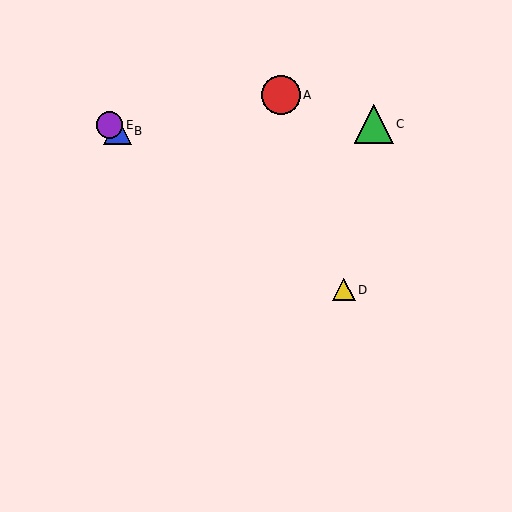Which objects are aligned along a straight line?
Objects B, D, E are aligned along a straight line.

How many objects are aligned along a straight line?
3 objects (B, D, E) are aligned along a straight line.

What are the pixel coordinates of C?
Object C is at (374, 124).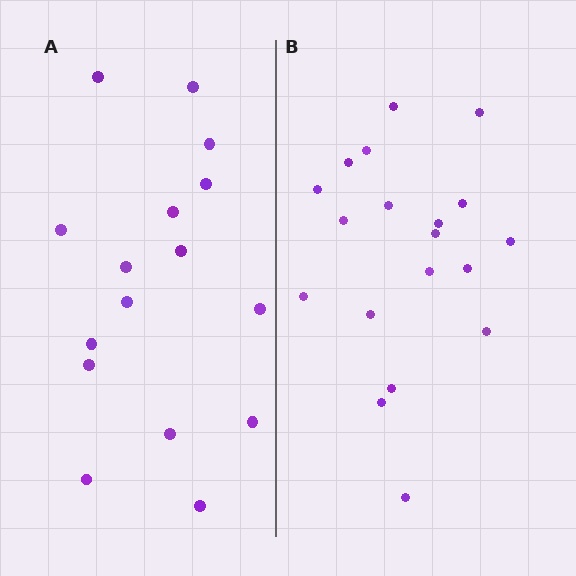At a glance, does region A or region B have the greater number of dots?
Region B (the right region) has more dots.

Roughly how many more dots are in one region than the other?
Region B has just a few more — roughly 2 or 3 more dots than region A.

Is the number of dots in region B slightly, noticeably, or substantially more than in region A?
Region B has only slightly more — the two regions are fairly close. The ratio is roughly 1.2 to 1.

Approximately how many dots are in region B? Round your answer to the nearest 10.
About 20 dots. (The exact count is 19, which rounds to 20.)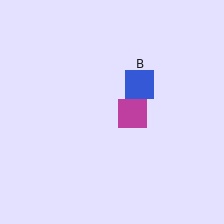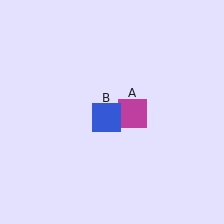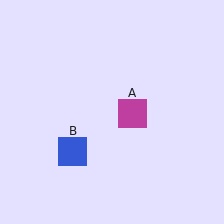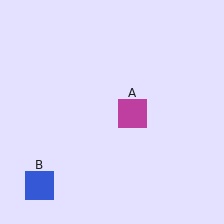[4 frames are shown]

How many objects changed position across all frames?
1 object changed position: blue square (object B).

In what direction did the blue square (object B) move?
The blue square (object B) moved down and to the left.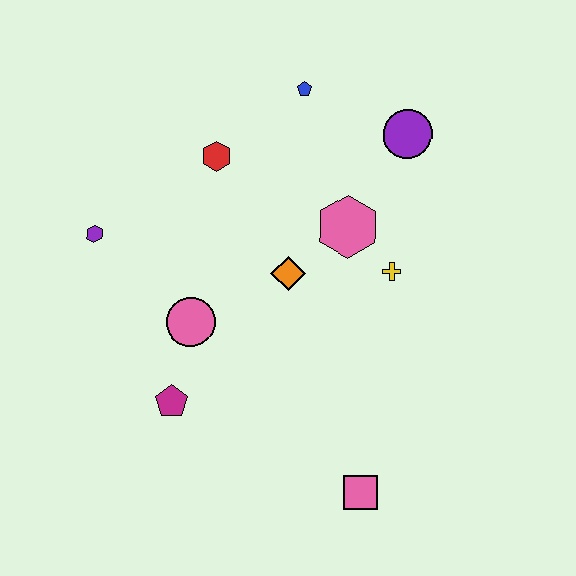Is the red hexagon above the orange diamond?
Yes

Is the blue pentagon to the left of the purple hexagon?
No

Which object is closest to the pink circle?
The magenta pentagon is closest to the pink circle.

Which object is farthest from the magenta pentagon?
The purple circle is farthest from the magenta pentagon.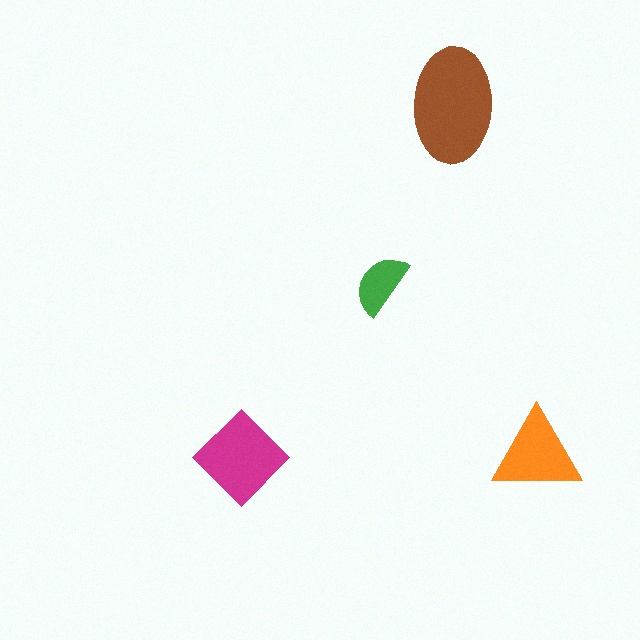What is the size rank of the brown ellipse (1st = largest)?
1st.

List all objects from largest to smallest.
The brown ellipse, the magenta diamond, the orange triangle, the green semicircle.